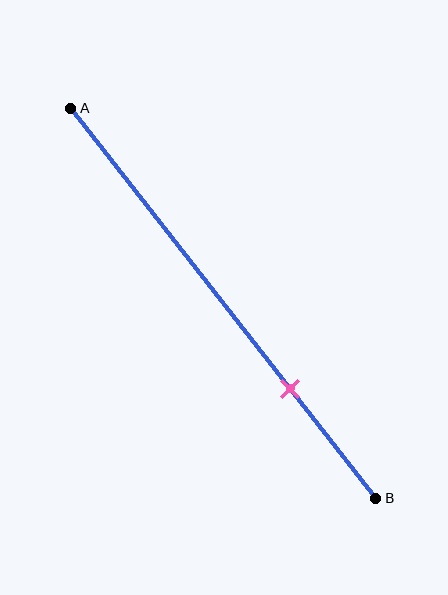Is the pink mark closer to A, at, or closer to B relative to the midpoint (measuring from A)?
The pink mark is closer to point B than the midpoint of segment AB.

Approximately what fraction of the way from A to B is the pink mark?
The pink mark is approximately 70% of the way from A to B.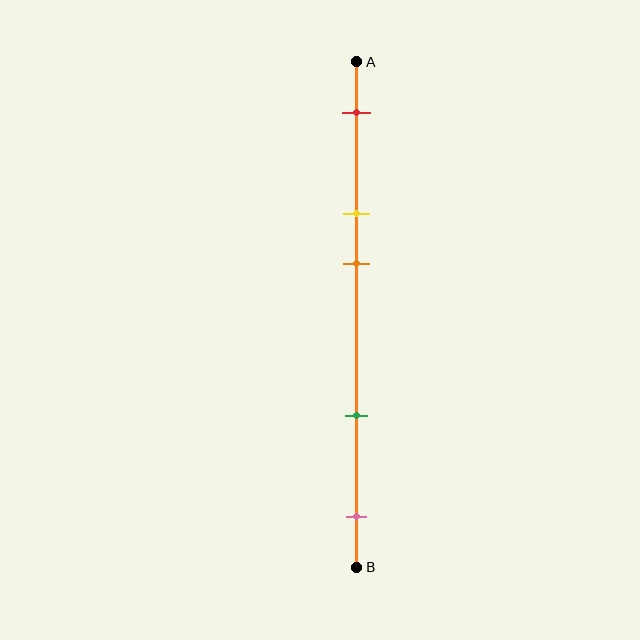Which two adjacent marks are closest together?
The yellow and orange marks are the closest adjacent pair.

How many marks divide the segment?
There are 5 marks dividing the segment.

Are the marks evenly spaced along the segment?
No, the marks are not evenly spaced.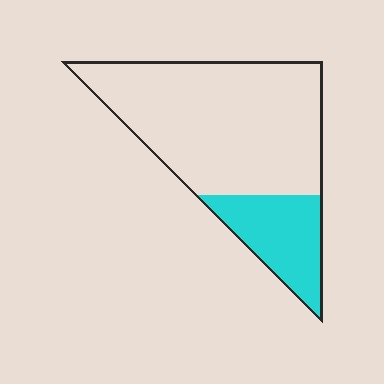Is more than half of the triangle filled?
No.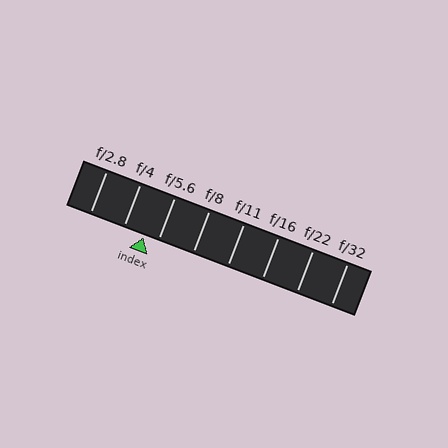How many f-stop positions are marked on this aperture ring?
There are 8 f-stop positions marked.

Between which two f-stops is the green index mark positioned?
The index mark is between f/4 and f/5.6.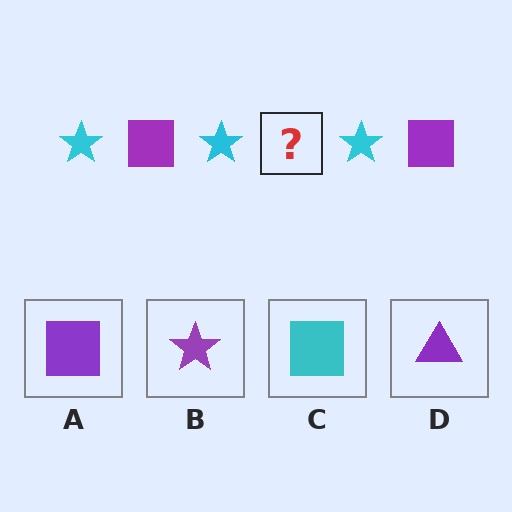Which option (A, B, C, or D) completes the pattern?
A.